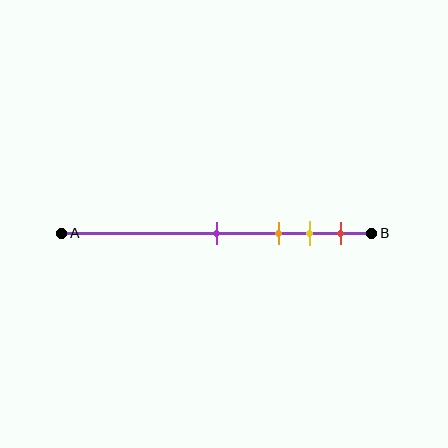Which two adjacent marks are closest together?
The yellow and red marks are the closest adjacent pair.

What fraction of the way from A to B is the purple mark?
The purple mark is approximately 50% (0.5) of the way from A to B.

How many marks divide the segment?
There are 4 marks dividing the segment.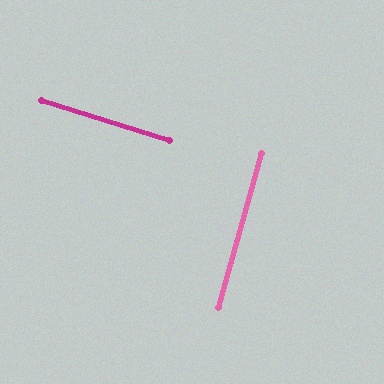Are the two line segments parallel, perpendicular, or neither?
Perpendicular — they meet at approximately 88°.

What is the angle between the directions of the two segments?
Approximately 88 degrees.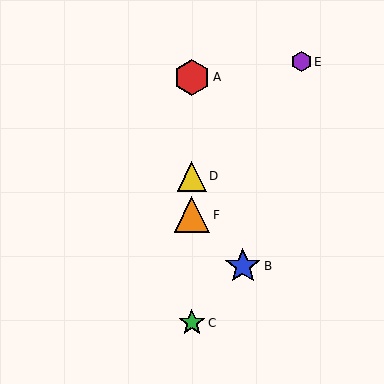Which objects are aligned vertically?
Objects A, C, D, F are aligned vertically.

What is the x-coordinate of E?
Object E is at x≈301.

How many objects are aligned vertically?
4 objects (A, C, D, F) are aligned vertically.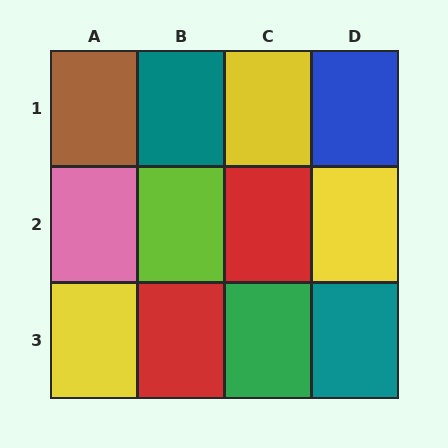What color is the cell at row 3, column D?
Teal.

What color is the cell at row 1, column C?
Yellow.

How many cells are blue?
1 cell is blue.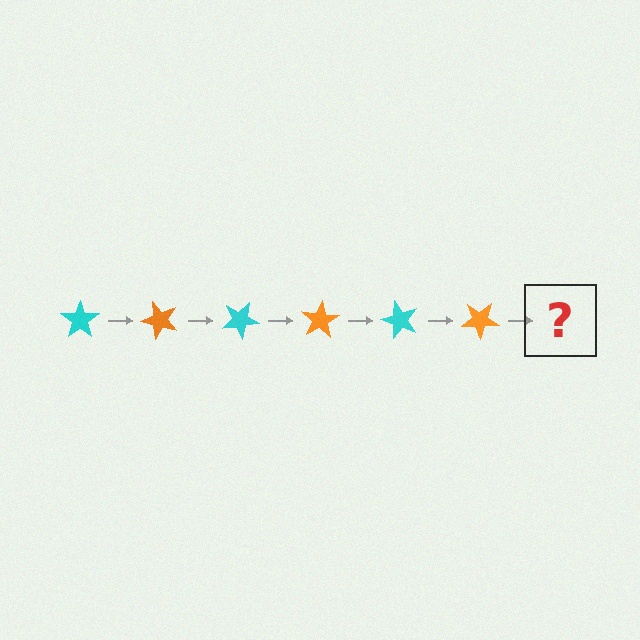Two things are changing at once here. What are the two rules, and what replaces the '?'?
The two rules are that it rotates 50 degrees each step and the color cycles through cyan and orange. The '?' should be a cyan star, rotated 300 degrees from the start.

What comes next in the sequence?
The next element should be a cyan star, rotated 300 degrees from the start.